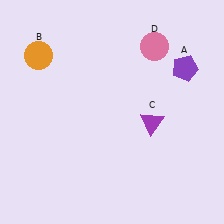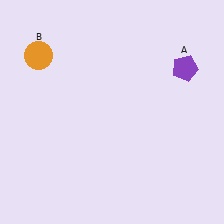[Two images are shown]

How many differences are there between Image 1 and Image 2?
There are 2 differences between the two images.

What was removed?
The purple triangle (C), the pink circle (D) were removed in Image 2.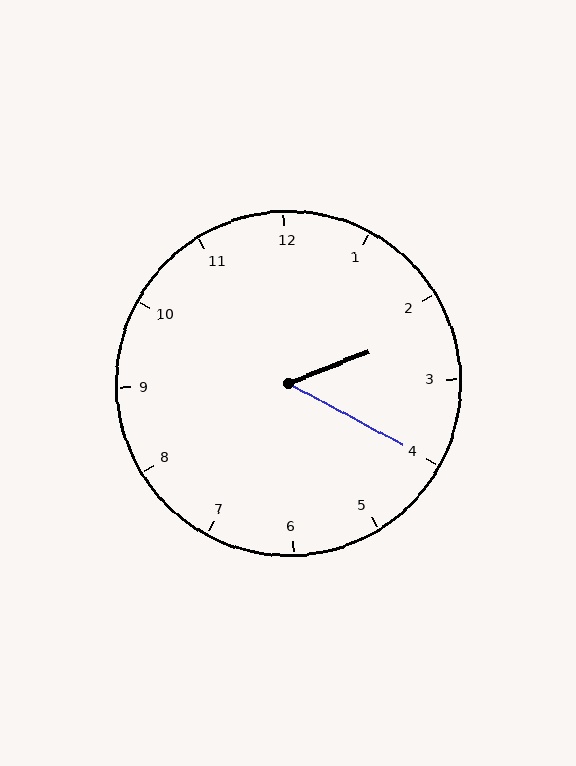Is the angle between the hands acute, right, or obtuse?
It is acute.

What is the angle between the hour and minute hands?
Approximately 50 degrees.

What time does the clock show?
2:20.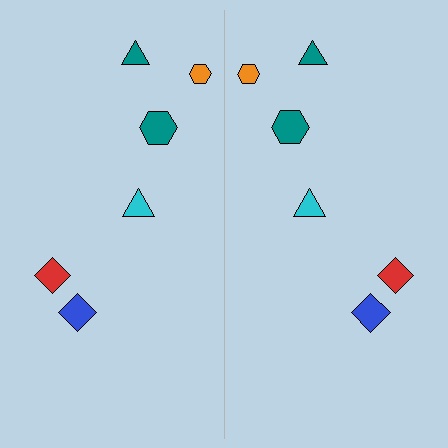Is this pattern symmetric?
Yes, this pattern has bilateral (reflection) symmetry.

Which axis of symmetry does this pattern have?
The pattern has a vertical axis of symmetry running through the center of the image.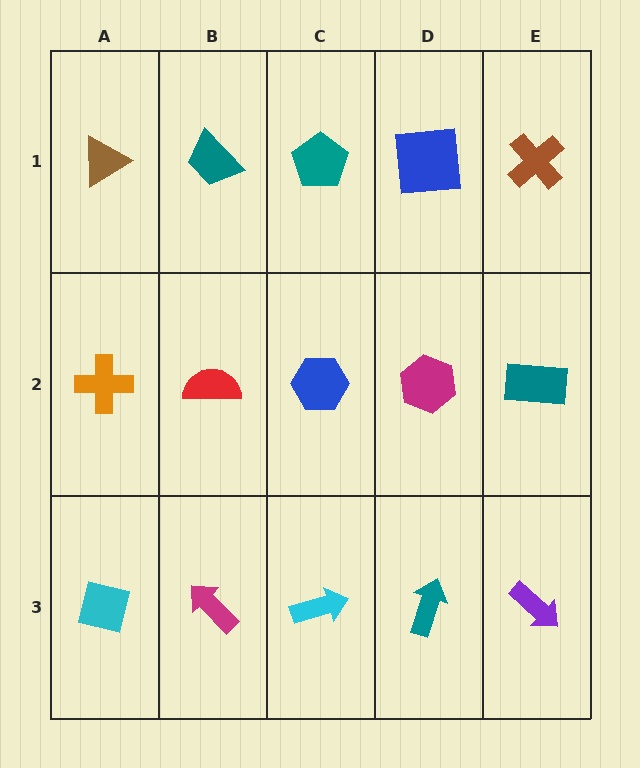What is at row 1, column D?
A blue square.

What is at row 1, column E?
A brown cross.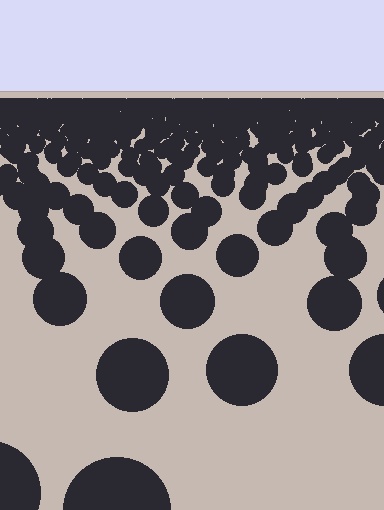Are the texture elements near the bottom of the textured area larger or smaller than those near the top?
Larger. Near the bottom, elements are closer to the viewer and appear at a bigger on-screen size.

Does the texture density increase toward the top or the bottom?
Density increases toward the top.